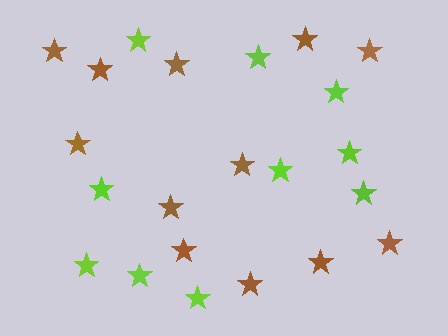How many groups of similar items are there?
There are 2 groups: one group of brown stars (12) and one group of lime stars (10).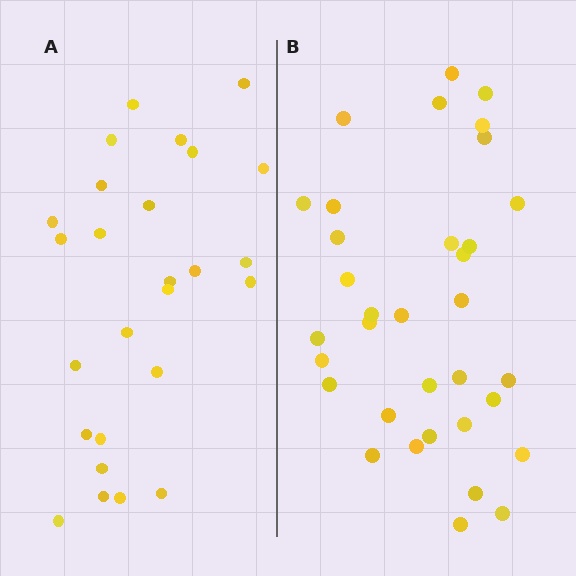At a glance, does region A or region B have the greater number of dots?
Region B (the right region) has more dots.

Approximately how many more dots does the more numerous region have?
Region B has roughly 8 or so more dots than region A.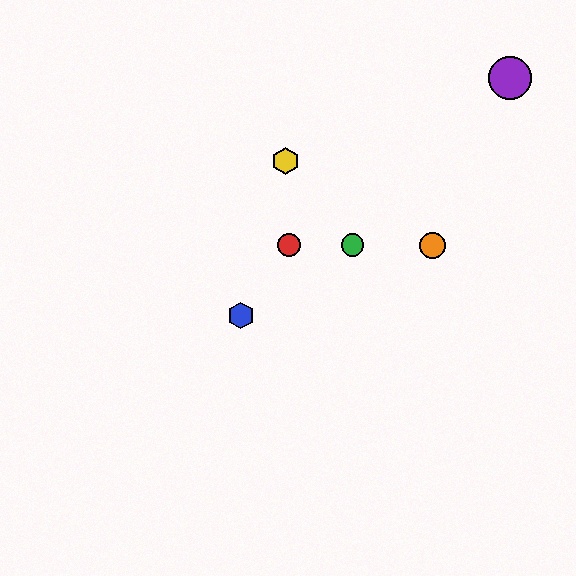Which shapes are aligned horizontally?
The red circle, the green circle, the orange circle are aligned horizontally.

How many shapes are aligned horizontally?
3 shapes (the red circle, the green circle, the orange circle) are aligned horizontally.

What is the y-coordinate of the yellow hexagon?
The yellow hexagon is at y≈161.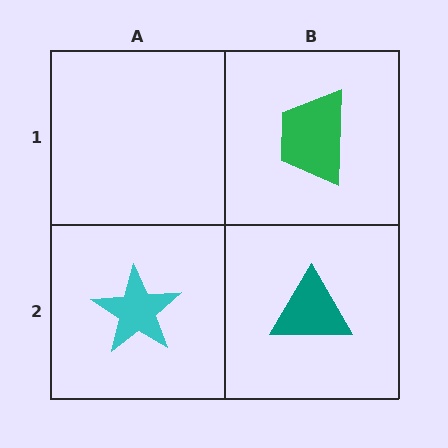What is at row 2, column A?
A cyan star.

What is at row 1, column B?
A green trapezoid.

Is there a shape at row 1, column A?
No, that cell is empty.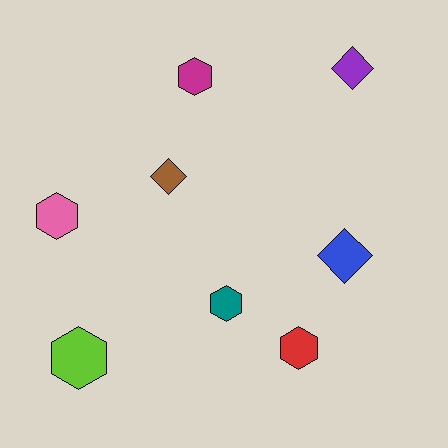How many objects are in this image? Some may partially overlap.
There are 8 objects.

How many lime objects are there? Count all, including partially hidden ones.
There is 1 lime object.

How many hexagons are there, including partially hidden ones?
There are 5 hexagons.